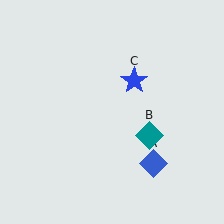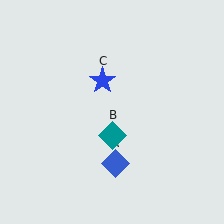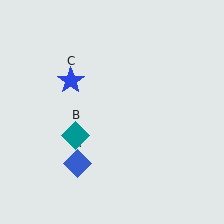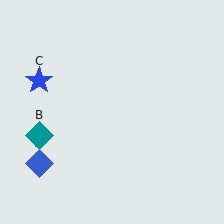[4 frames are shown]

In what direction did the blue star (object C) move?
The blue star (object C) moved left.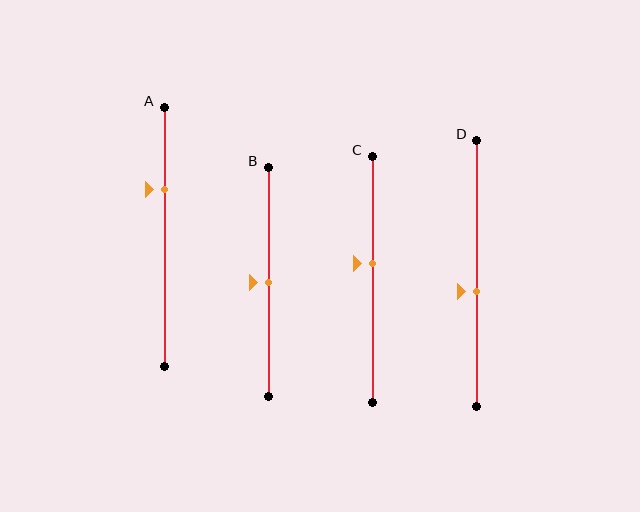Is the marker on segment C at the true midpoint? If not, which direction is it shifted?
No, the marker on segment C is shifted upward by about 6% of the segment length.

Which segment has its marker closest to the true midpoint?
Segment B has its marker closest to the true midpoint.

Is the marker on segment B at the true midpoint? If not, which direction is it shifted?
Yes, the marker on segment B is at the true midpoint.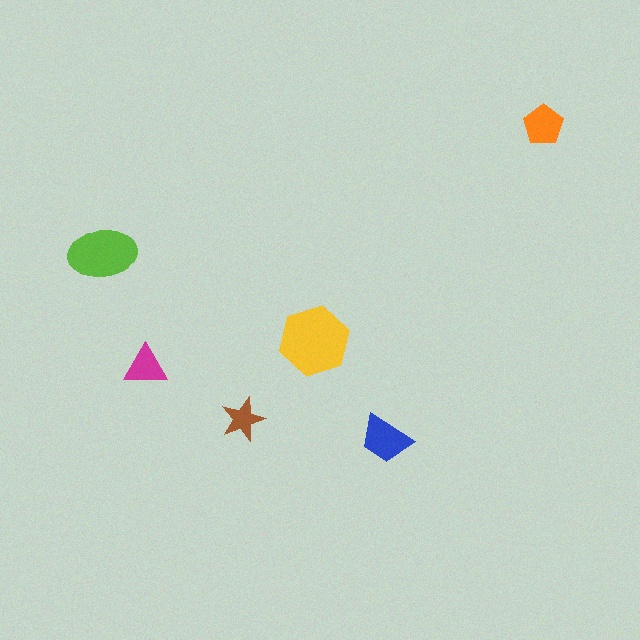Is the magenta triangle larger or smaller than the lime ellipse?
Smaller.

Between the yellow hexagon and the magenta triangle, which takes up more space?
The yellow hexagon.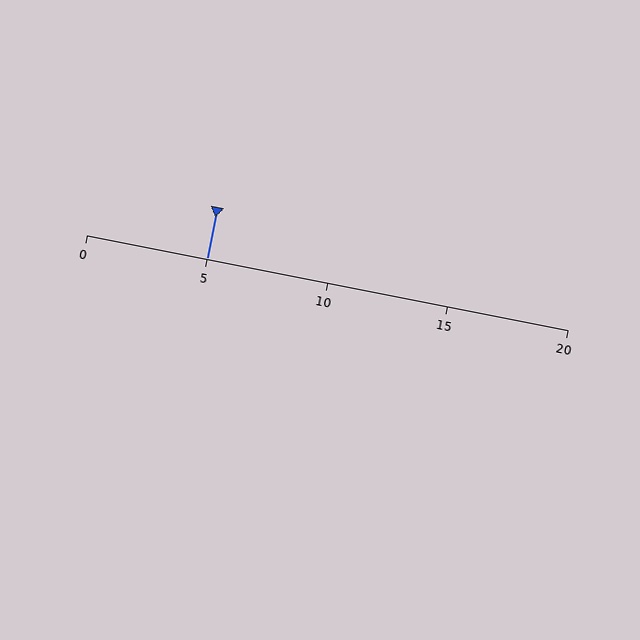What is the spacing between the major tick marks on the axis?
The major ticks are spaced 5 apart.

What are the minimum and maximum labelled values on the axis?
The axis runs from 0 to 20.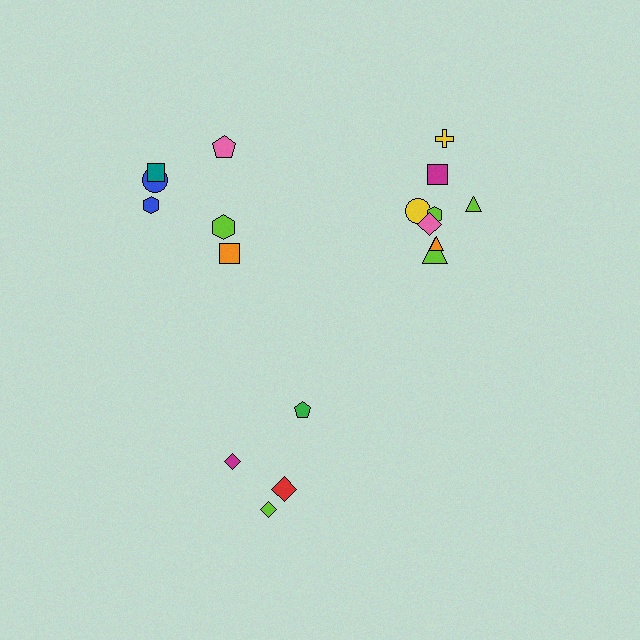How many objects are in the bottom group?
There are 4 objects.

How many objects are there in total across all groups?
There are 18 objects.